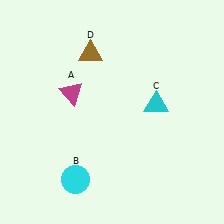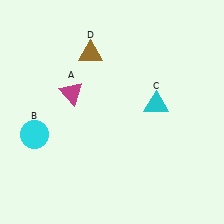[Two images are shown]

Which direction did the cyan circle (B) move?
The cyan circle (B) moved up.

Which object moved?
The cyan circle (B) moved up.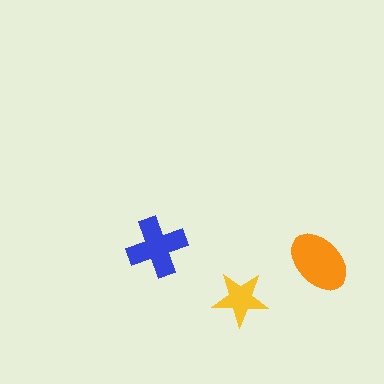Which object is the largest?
The orange ellipse.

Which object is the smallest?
The yellow star.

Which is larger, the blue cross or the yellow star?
The blue cross.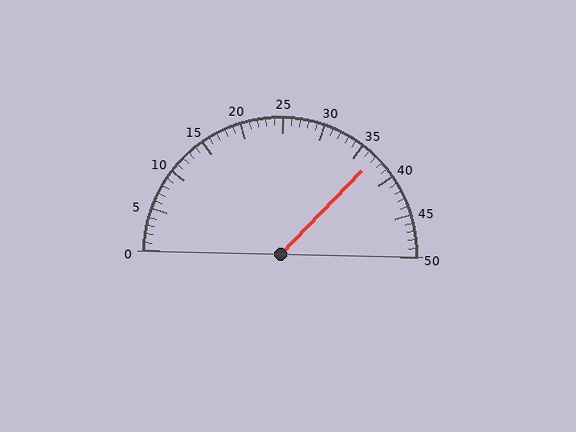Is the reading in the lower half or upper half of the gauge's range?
The reading is in the upper half of the range (0 to 50).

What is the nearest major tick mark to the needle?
The nearest major tick mark is 35.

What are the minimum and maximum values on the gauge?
The gauge ranges from 0 to 50.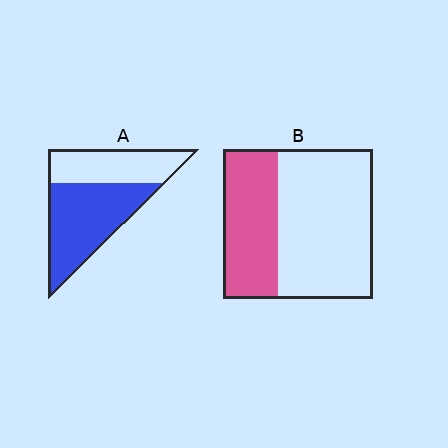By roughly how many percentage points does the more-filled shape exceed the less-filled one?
By roughly 25 percentage points (A over B).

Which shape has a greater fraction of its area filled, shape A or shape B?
Shape A.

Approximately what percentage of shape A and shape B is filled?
A is approximately 60% and B is approximately 35%.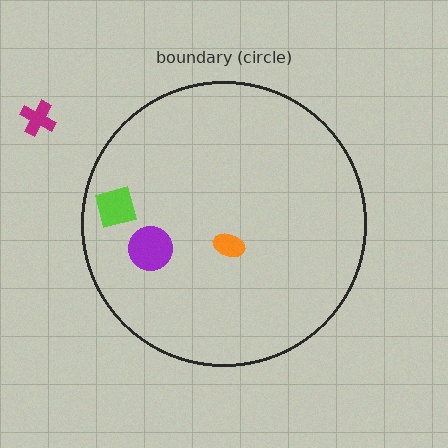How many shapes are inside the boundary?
3 inside, 1 outside.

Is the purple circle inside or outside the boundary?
Inside.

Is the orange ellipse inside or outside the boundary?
Inside.